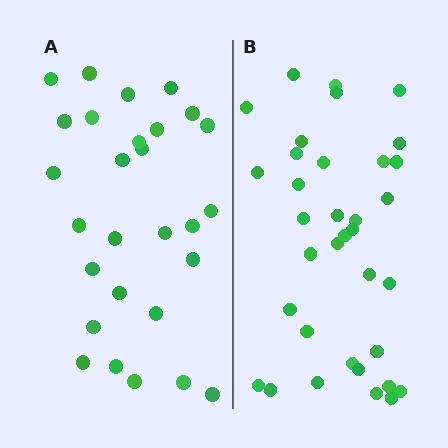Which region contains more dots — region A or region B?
Region B (the right region) has more dots.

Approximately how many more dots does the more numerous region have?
Region B has roughly 8 or so more dots than region A.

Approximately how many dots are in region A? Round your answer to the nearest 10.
About 30 dots. (The exact count is 28, which rounds to 30.)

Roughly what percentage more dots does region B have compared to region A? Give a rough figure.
About 25% more.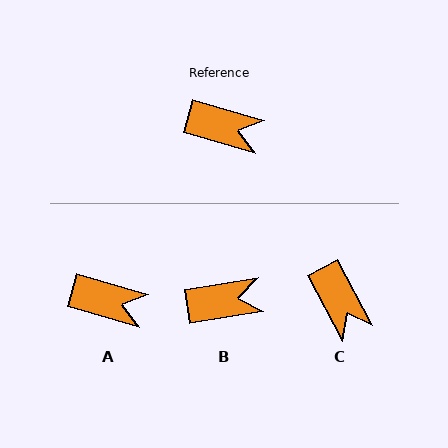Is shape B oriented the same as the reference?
No, it is off by about 25 degrees.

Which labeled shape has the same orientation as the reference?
A.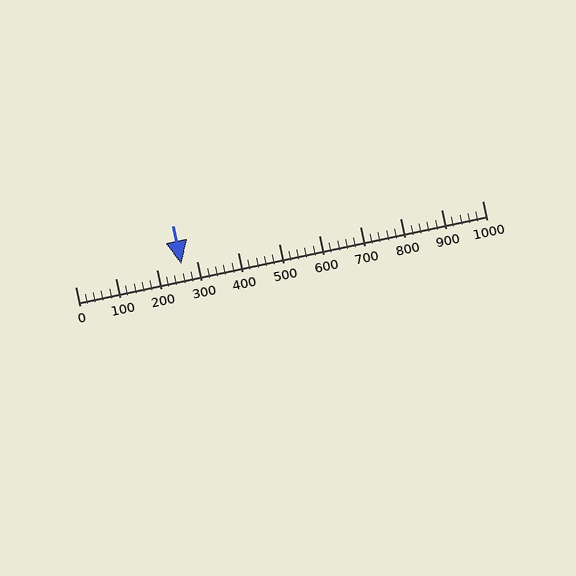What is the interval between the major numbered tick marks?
The major tick marks are spaced 100 units apart.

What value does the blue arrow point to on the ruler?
The blue arrow points to approximately 260.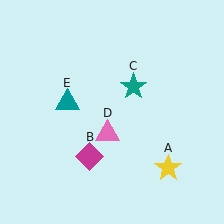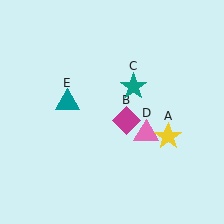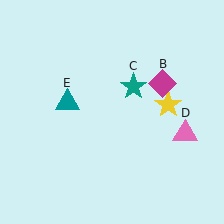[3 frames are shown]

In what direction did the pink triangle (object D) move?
The pink triangle (object D) moved right.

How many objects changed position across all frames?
3 objects changed position: yellow star (object A), magenta diamond (object B), pink triangle (object D).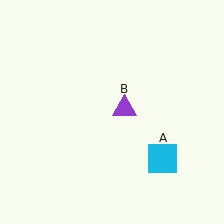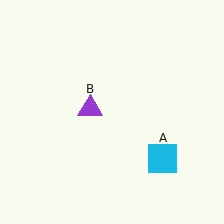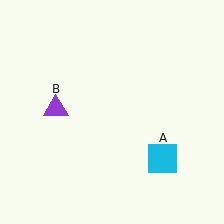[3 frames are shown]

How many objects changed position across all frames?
1 object changed position: purple triangle (object B).